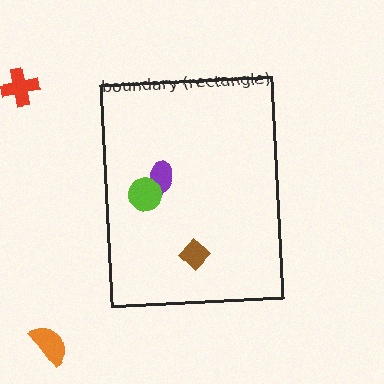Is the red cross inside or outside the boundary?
Outside.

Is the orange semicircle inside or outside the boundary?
Outside.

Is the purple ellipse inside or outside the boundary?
Inside.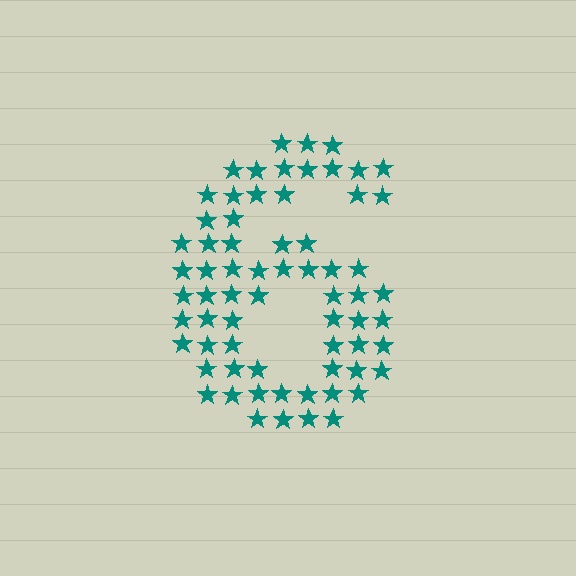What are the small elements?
The small elements are stars.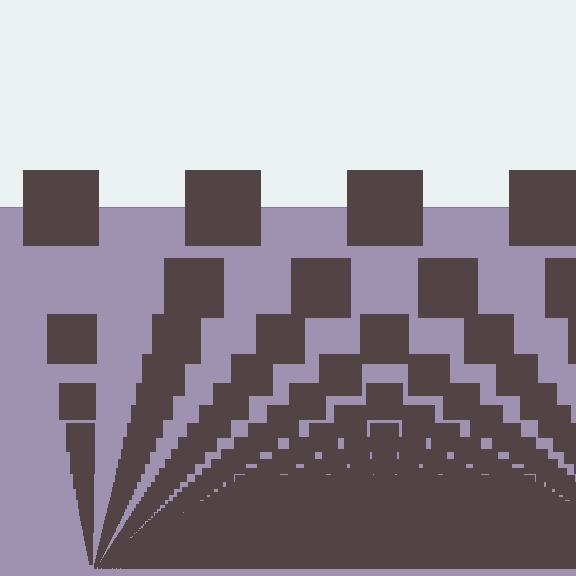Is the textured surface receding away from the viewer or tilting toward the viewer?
The surface appears to tilt toward the viewer. Texture elements get larger and sparser toward the top.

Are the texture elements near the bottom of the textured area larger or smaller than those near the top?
Smaller. The gradient is inverted — elements near the bottom are smaller and denser.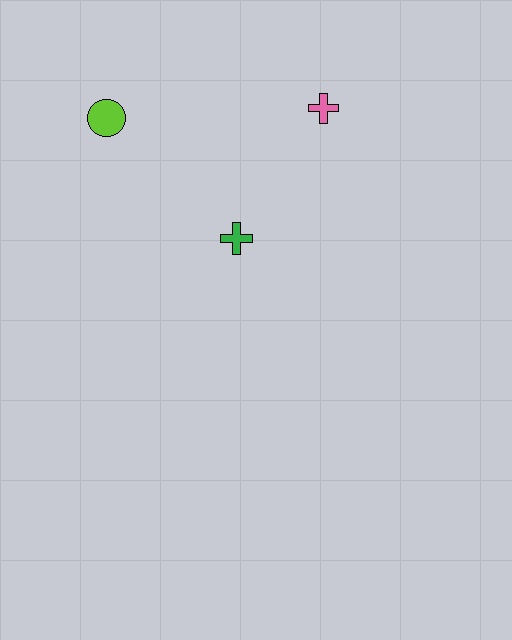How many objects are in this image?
There are 3 objects.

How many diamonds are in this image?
There are no diamonds.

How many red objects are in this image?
There are no red objects.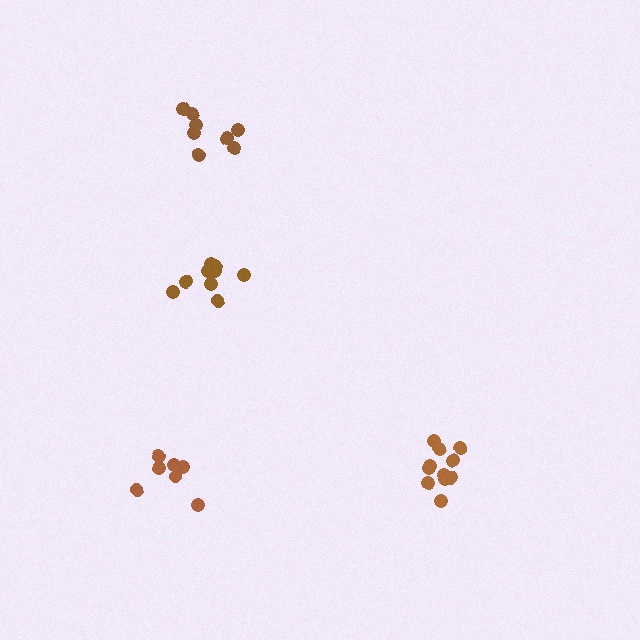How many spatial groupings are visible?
There are 4 spatial groupings.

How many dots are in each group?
Group 1: 11 dots, Group 2: 9 dots, Group 3: 8 dots, Group 4: 7 dots (35 total).